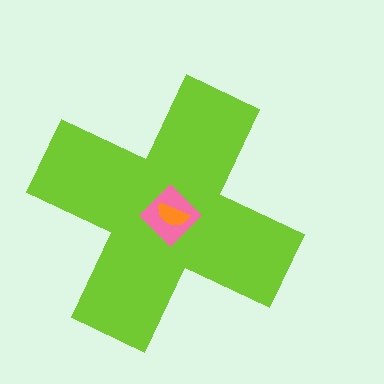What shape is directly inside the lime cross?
The pink diamond.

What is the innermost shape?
The orange semicircle.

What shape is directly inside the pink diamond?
The orange semicircle.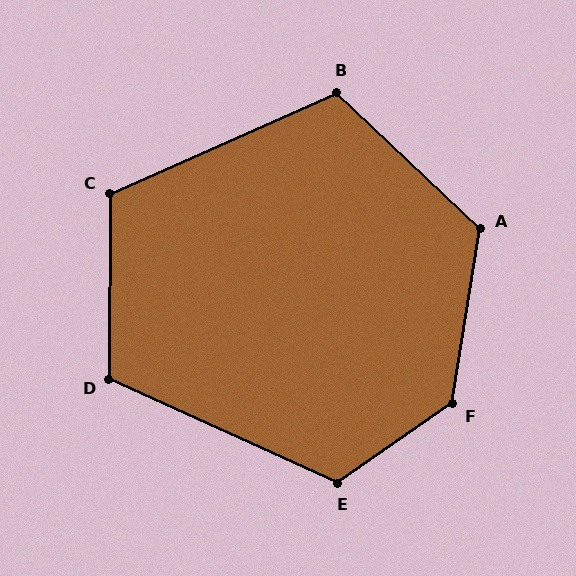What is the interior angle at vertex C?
Approximately 115 degrees (obtuse).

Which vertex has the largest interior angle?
F, at approximately 133 degrees.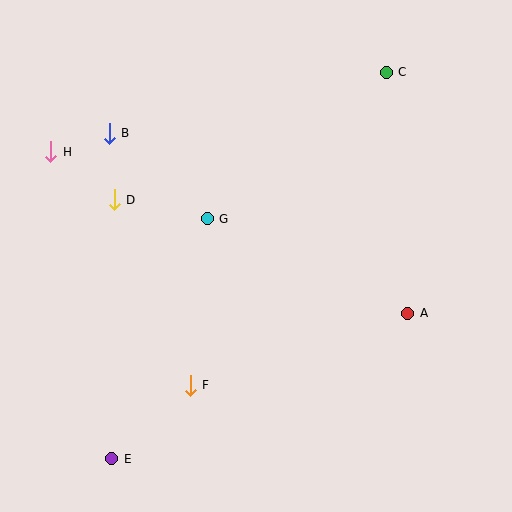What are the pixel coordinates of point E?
Point E is at (112, 459).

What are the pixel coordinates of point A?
Point A is at (408, 313).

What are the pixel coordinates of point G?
Point G is at (207, 219).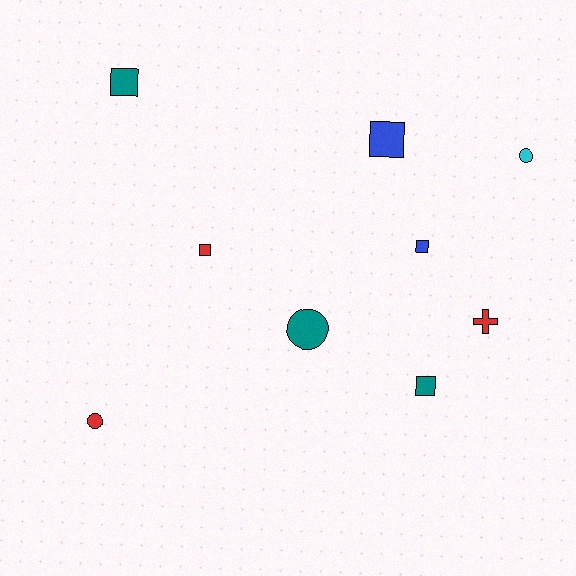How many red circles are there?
There is 1 red circle.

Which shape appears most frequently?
Square, with 5 objects.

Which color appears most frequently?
Teal, with 3 objects.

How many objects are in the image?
There are 9 objects.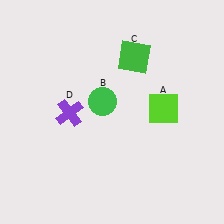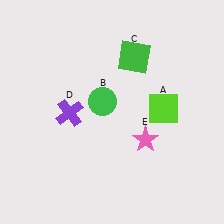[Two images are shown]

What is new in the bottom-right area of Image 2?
A pink star (E) was added in the bottom-right area of Image 2.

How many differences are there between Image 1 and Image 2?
There is 1 difference between the two images.